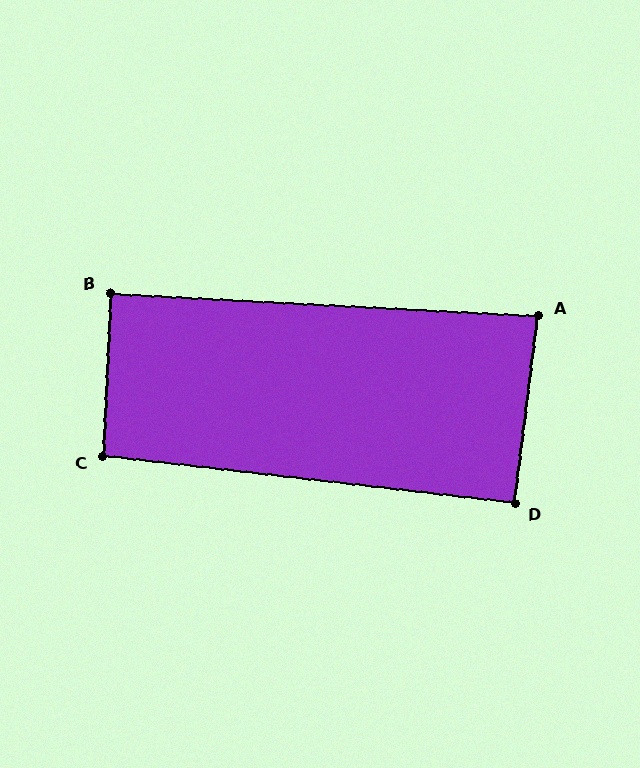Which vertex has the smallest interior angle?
A, at approximately 86 degrees.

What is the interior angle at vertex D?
Approximately 91 degrees (approximately right).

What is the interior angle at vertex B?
Approximately 89 degrees (approximately right).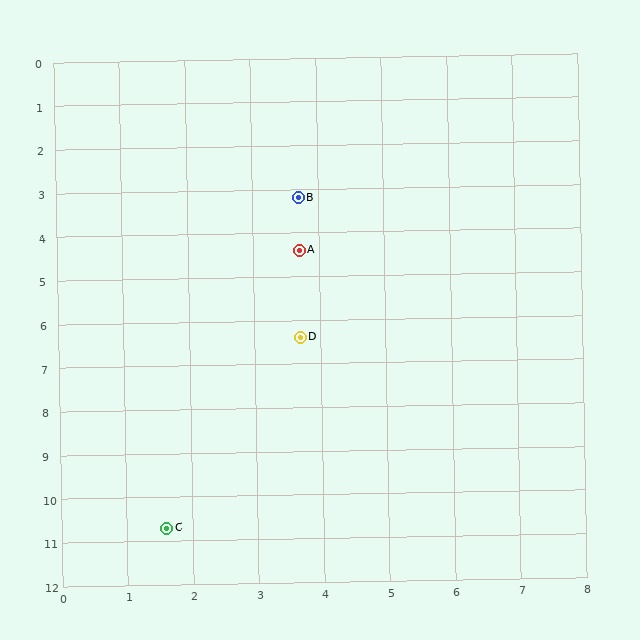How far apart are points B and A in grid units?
Points B and A are about 1.2 grid units apart.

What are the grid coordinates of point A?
Point A is at approximately (3.7, 4.4).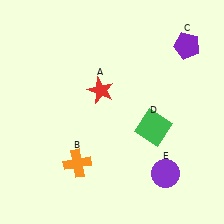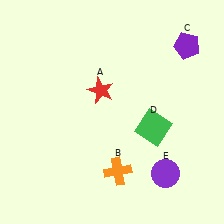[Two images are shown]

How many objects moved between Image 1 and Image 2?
1 object moved between the two images.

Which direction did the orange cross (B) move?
The orange cross (B) moved right.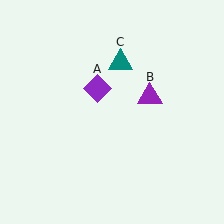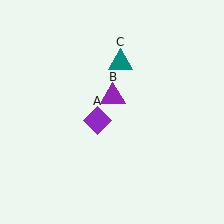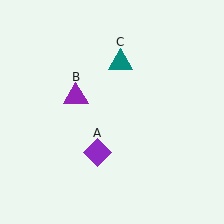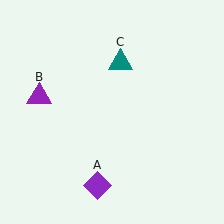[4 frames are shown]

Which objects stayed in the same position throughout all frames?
Teal triangle (object C) remained stationary.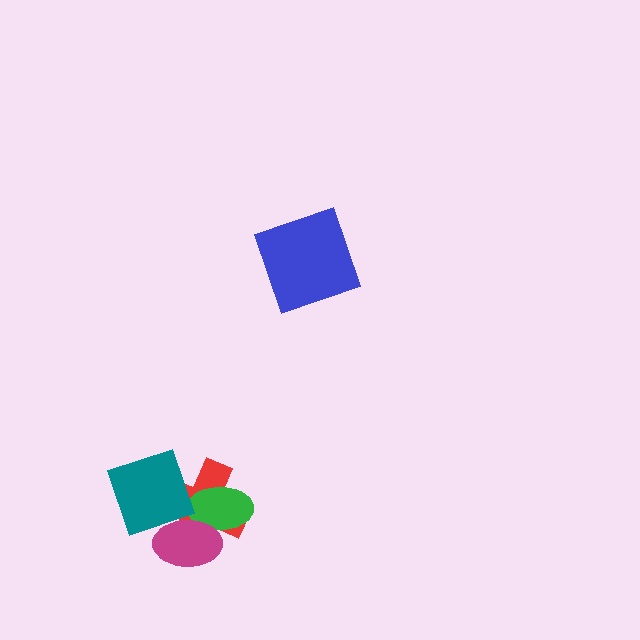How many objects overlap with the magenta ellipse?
3 objects overlap with the magenta ellipse.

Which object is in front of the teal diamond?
The magenta ellipse is in front of the teal diamond.